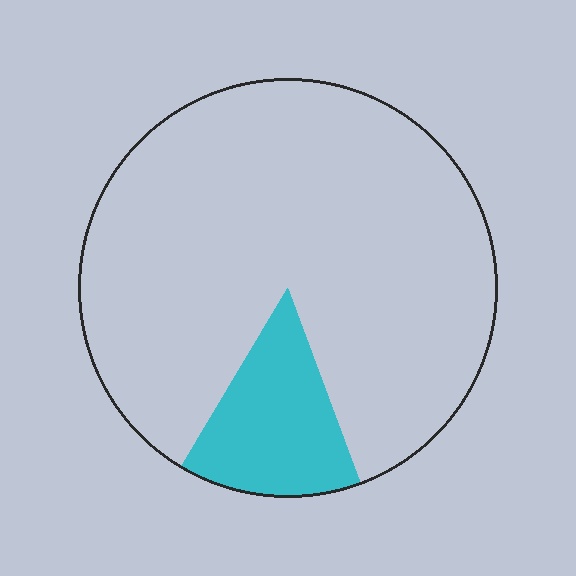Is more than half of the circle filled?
No.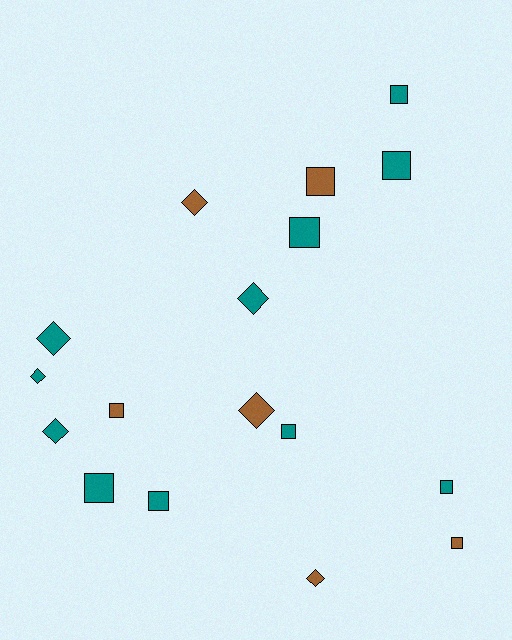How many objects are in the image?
There are 17 objects.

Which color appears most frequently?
Teal, with 11 objects.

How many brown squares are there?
There are 3 brown squares.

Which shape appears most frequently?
Square, with 10 objects.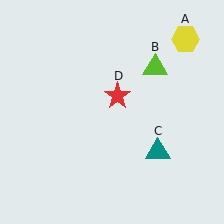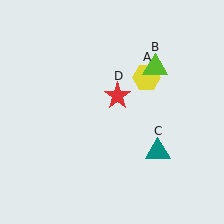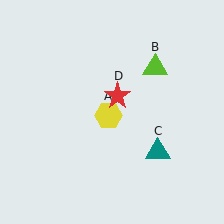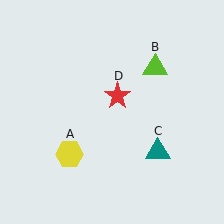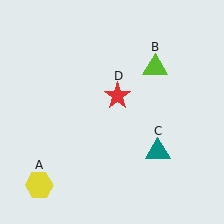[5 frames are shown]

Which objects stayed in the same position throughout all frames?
Lime triangle (object B) and teal triangle (object C) and red star (object D) remained stationary.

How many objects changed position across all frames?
1 object changed position: yellow hexagon (object A).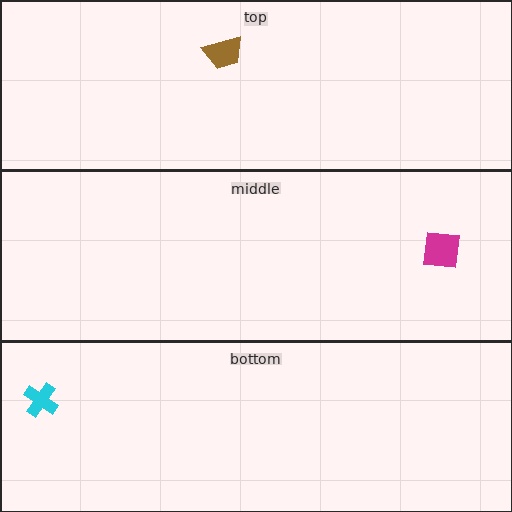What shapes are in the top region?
The brown trapezoid.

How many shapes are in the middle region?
1.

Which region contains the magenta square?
The middle region.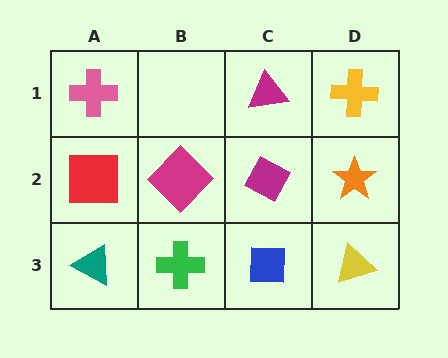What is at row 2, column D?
An orange star.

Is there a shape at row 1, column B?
No, that cell is empty.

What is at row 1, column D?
A yellow cross.